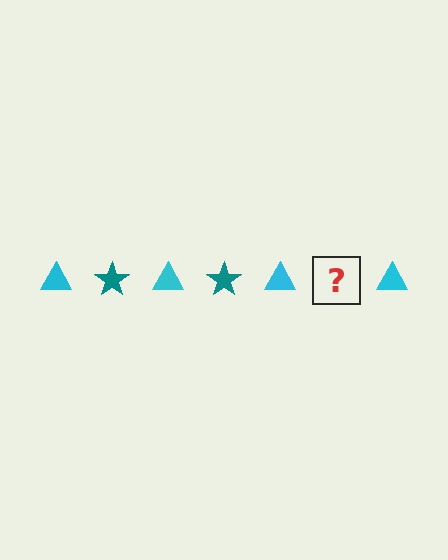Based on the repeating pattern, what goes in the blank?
The blank should be a teal star.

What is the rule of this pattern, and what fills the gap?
The rule is that the pattern alternates between cyan triangle and teal star. The gap should be filled with a teal star.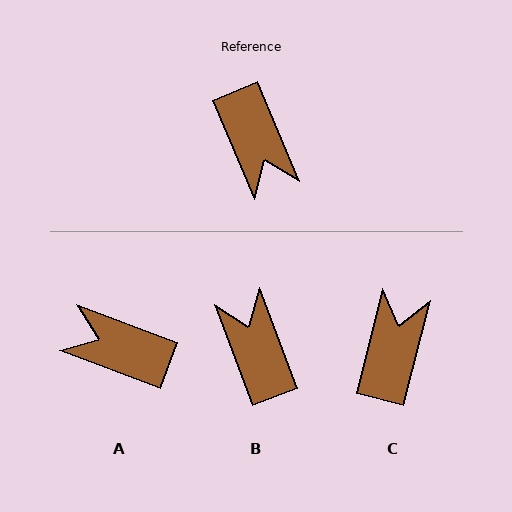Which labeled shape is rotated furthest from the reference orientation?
B, about 178 degrees away.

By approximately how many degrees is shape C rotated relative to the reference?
Approximately 143 degrees counter-clockwise.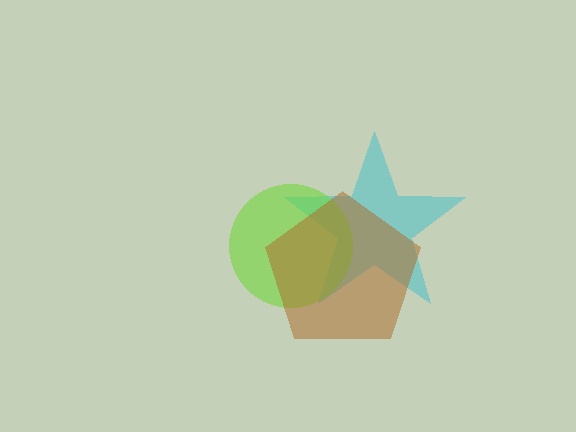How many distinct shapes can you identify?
There are 3 distinct shapes: a cyan star, a lime circle, a brown pentagon.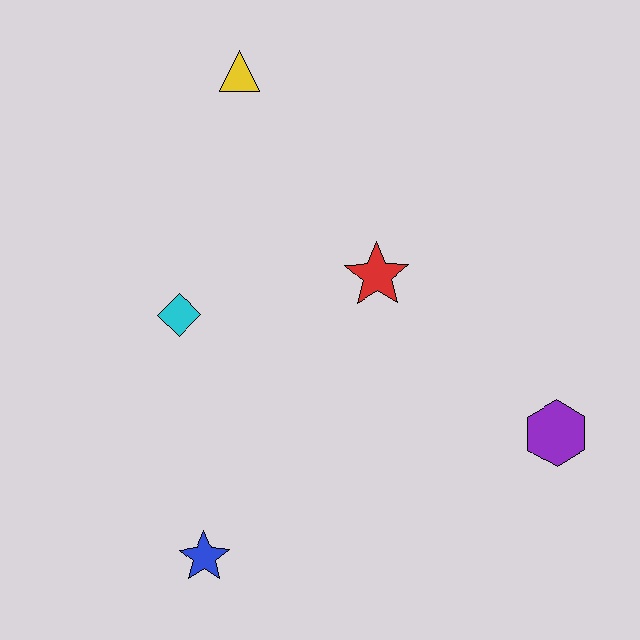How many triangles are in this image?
There is 1 triangle.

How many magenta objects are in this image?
There are no magenta objects.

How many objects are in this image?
There are 5 objects.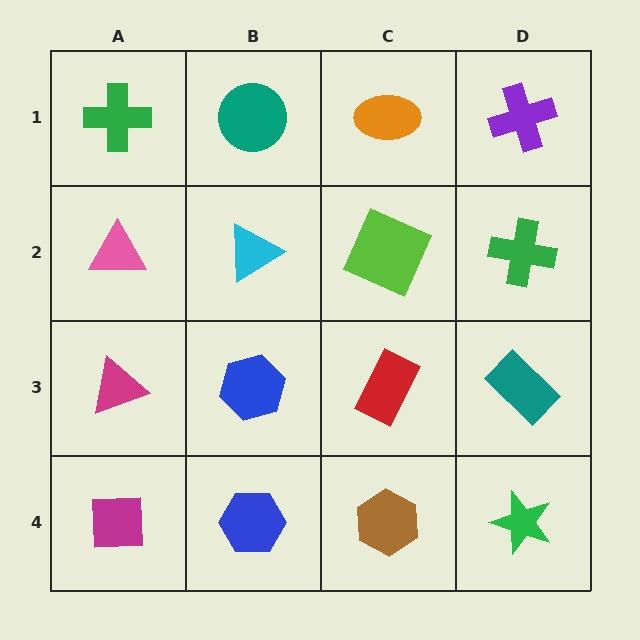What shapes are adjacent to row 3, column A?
A pink triangle (row 2, column A), a magenta square (row 4, column A), a blue hexagon (row 3, column B).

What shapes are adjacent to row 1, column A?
A pink triangle (row 2, column A), a teal circle (row 1, column B).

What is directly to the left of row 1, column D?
An orange ellipse.